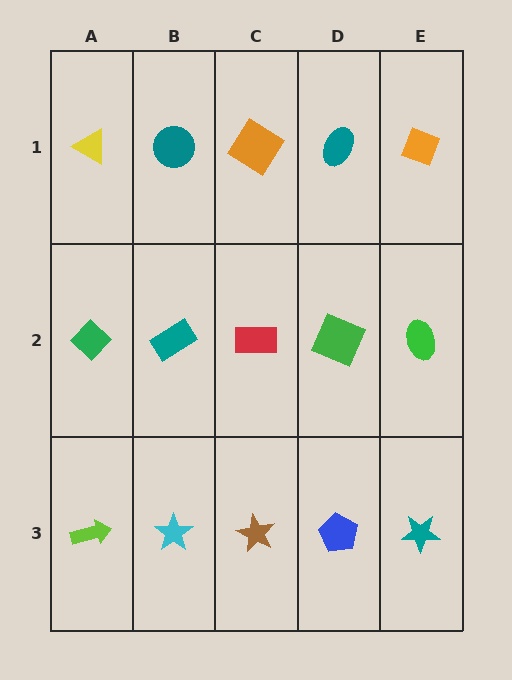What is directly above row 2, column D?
A teal ellipse.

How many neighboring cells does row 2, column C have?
4.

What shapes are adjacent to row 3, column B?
A teal rectangle (row 2, column B), a lime arrow (row 3, column A), a brown star (row 3, column C).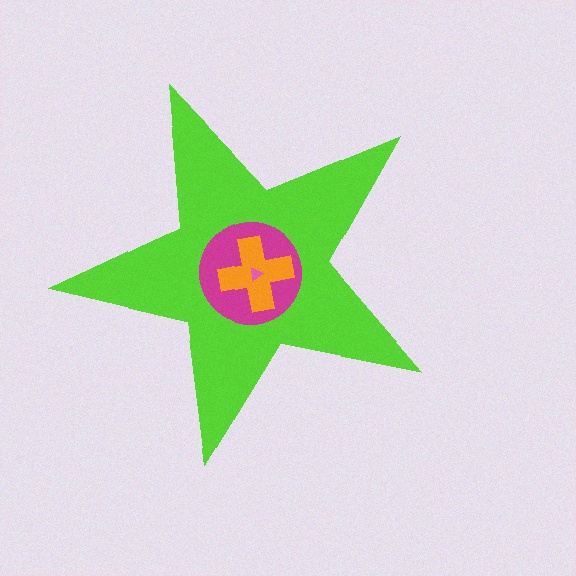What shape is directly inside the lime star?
The magenta circle.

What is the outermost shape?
The lime star.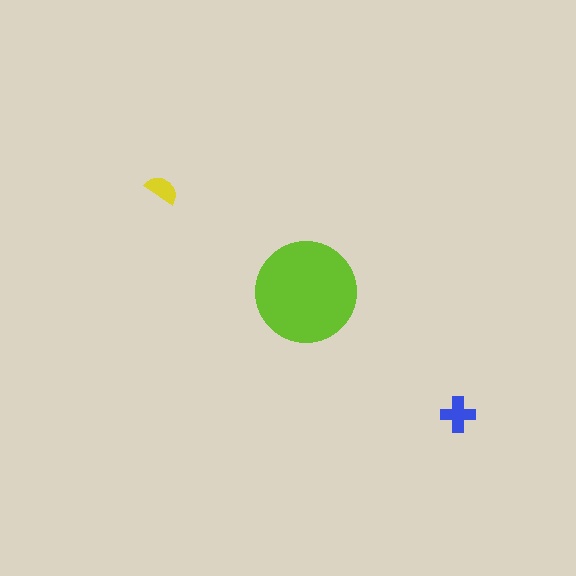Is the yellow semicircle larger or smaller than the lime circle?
Smaller.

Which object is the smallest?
The yellow semicircle.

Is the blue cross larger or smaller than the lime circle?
Smaller.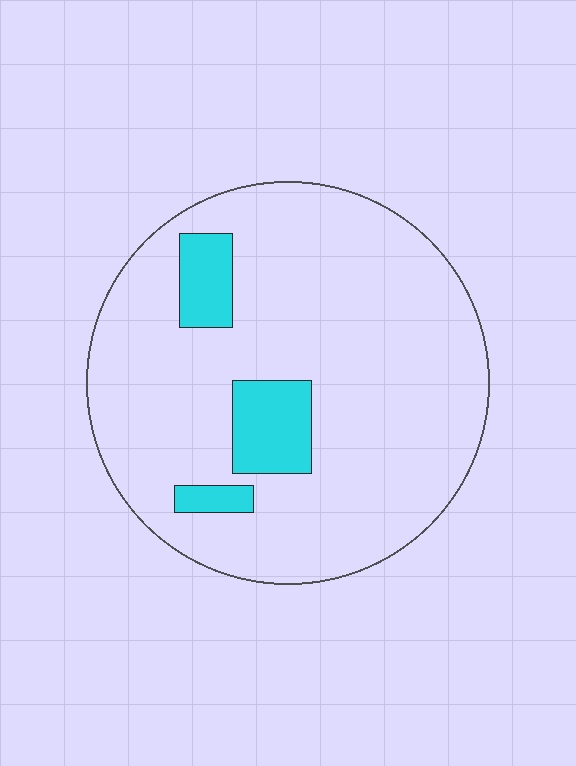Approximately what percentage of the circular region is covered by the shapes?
Approximately 10%.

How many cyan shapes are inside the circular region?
3.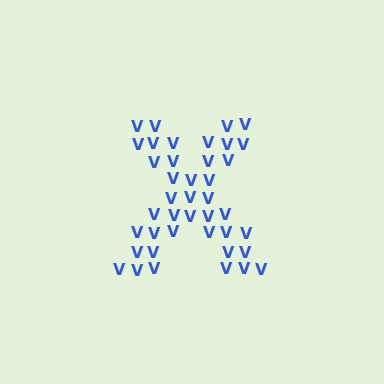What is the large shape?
The large shape is the letter X.